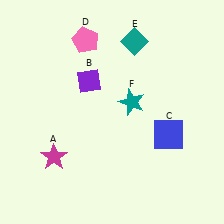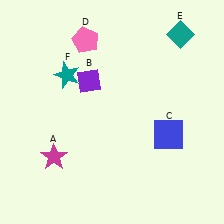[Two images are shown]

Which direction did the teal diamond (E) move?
The teal diamond (E) moved right.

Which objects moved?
The objects that moved are: the teal diamond (E), the teal star (F).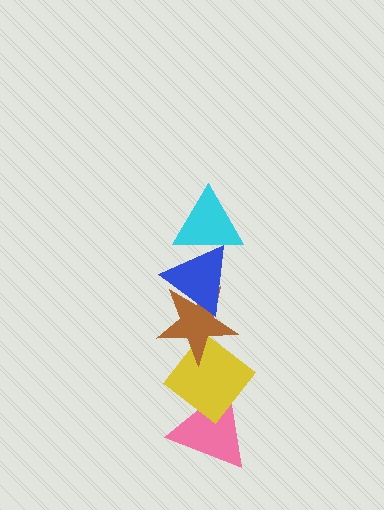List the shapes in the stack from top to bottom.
From top to bottom: the cyan triangle, the blue triangle, the brown star, the yellow diamond, the pink triangle.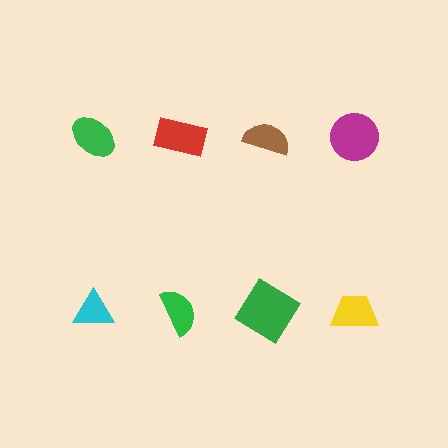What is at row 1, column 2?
A red rectangle.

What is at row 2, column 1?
A cyan triangle.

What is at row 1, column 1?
A green ellipse.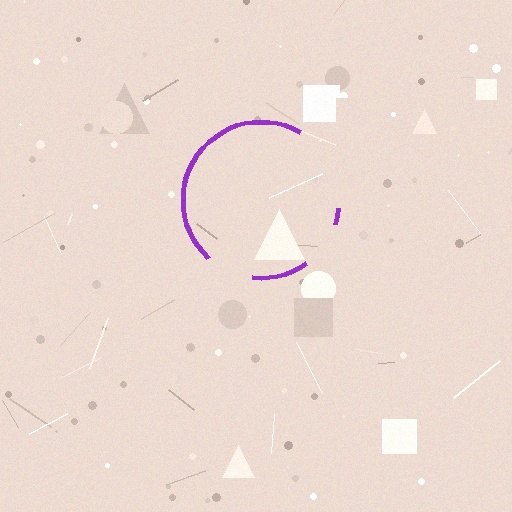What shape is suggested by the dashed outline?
The dashed outline suggests a circle.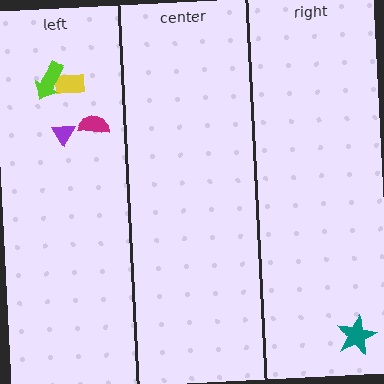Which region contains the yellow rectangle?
The left region.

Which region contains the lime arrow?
The left region.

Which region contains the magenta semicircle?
The left region.